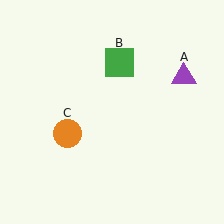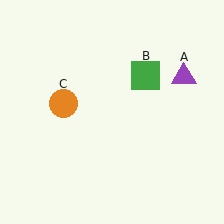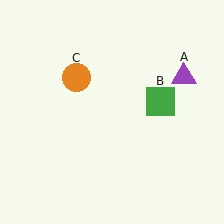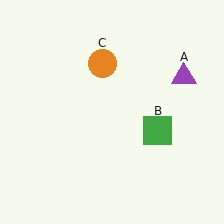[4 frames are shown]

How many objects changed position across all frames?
2 objects changed position: green square (object B), orange circle (object C).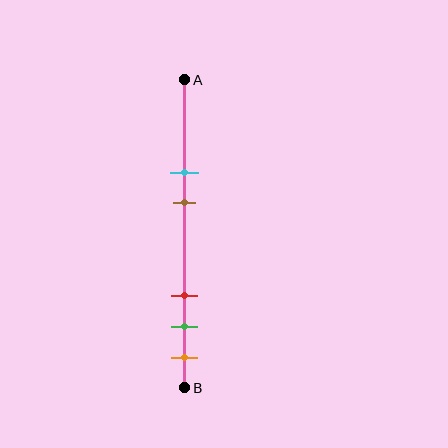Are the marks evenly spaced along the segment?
No, the marks are not evenly spaced.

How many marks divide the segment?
There are 5 marks dividing the segment.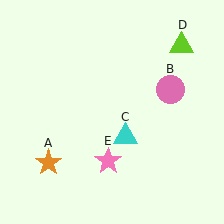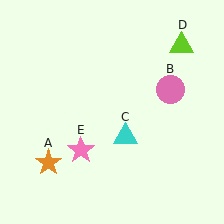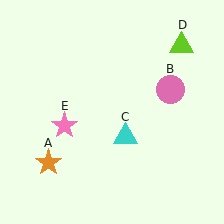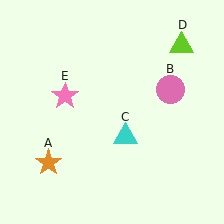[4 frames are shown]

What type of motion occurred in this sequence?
The pink star (object E) rotated clockwise around the center of the scene.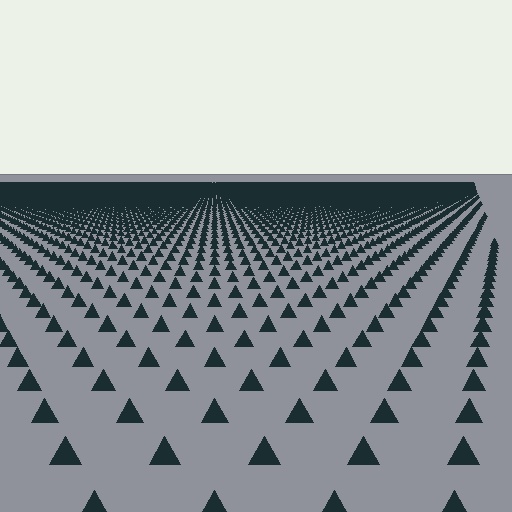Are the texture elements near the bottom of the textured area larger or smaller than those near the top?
Larger. Near the bottom, elements are closer to the viewer and appear at a bigger on-screen size.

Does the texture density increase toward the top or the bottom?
Density increases toward the top.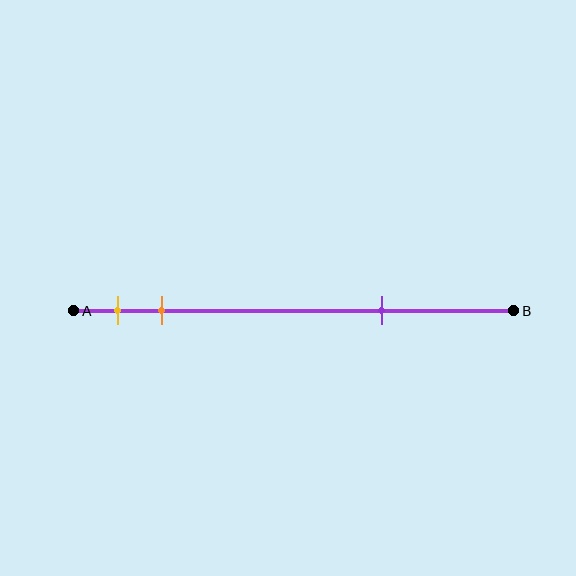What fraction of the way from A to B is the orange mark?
The orange mark is approximately 20% (0.2) of the way from A to B.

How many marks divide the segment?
There are 3 marks dividing the segment.